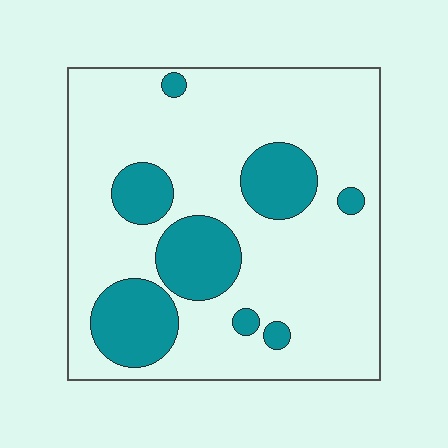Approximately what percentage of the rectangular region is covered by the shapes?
Approximately 25%.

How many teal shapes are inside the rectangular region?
8.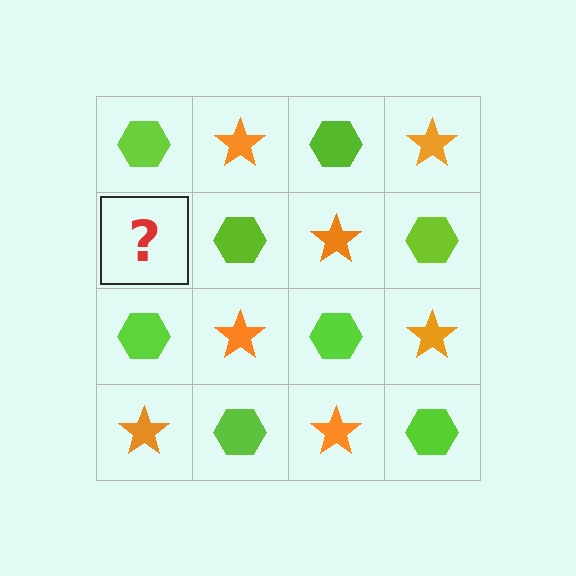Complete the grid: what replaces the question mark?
The question mark should be replaced with an orange star.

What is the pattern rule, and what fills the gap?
The rule is that it alternates lime hexagon and orange star in a checkerboard pattern. The gap should be filled with an orange star.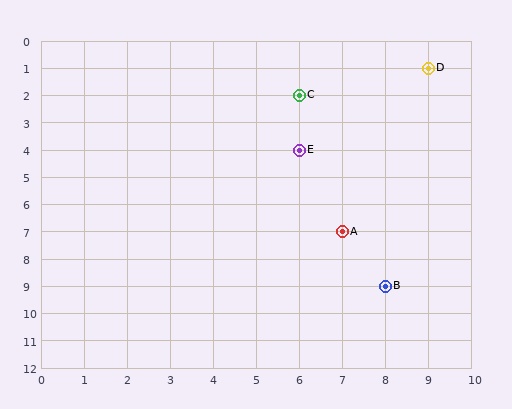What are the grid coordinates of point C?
Point C is at grid coordinates (6, 2).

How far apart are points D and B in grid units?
Points D and B are 1 column and 8 rows apart (about 8.1 grid units diagonally).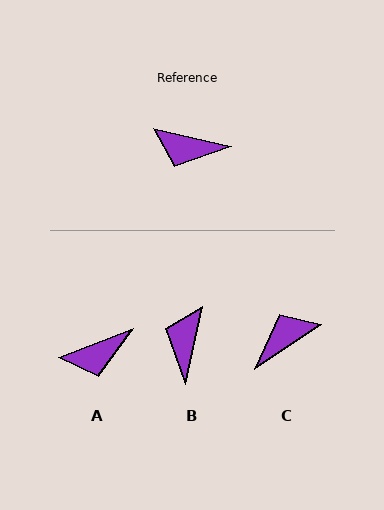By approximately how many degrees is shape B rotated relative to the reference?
Approximately 89 degrees clockwise.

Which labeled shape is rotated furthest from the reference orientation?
C, about 134 degrees away.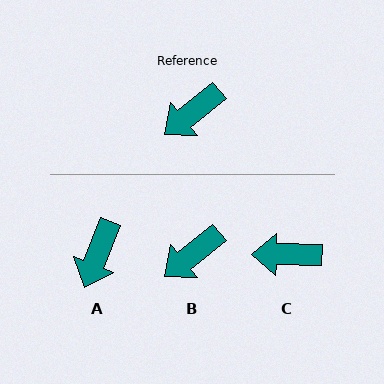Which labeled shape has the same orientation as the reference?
B.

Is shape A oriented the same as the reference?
No, it is off by about 29 degrees.